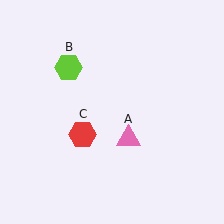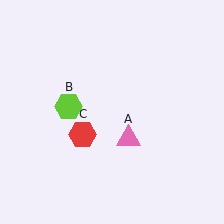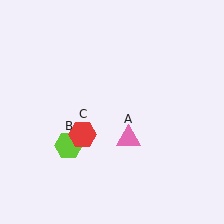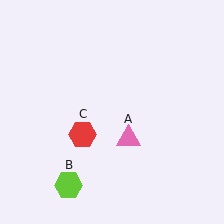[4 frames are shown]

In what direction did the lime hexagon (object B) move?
The lime hexagon (object B) moved down.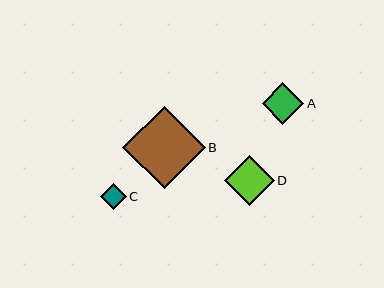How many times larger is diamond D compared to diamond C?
Diamond D is approximately 1.9 times the size of diamond C.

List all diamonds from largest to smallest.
From largest to smallest: B, D, A, C.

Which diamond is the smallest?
Diamond C is the smallest with a size of approximately 26 pixels.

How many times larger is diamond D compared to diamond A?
Diamond D is approximately 1.2 times the size of diamond A.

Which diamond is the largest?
Diamond B is the largest with a size of approximately 82 pixels.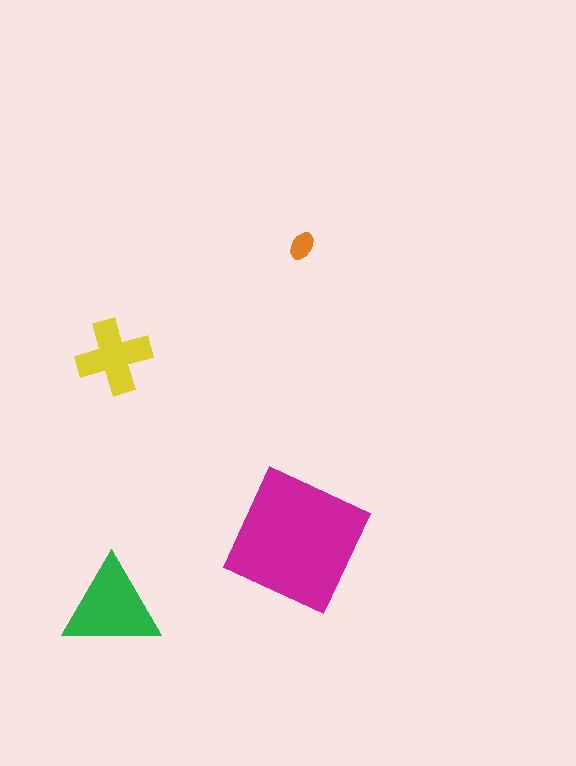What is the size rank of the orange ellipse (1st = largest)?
4th.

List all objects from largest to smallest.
The magenta square, the green triangle, the yellow cross, the orange ellipse.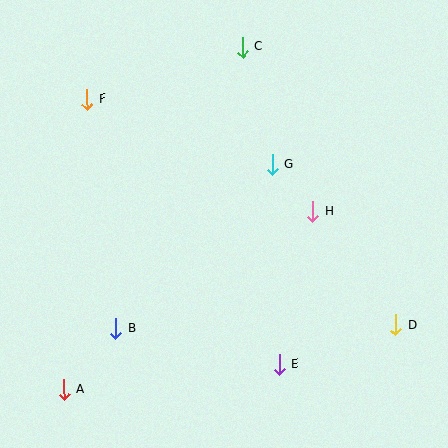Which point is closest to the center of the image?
Point G at (272, 164) is closest to the center.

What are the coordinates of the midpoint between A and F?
The midpoint between A and F is at (76, 244).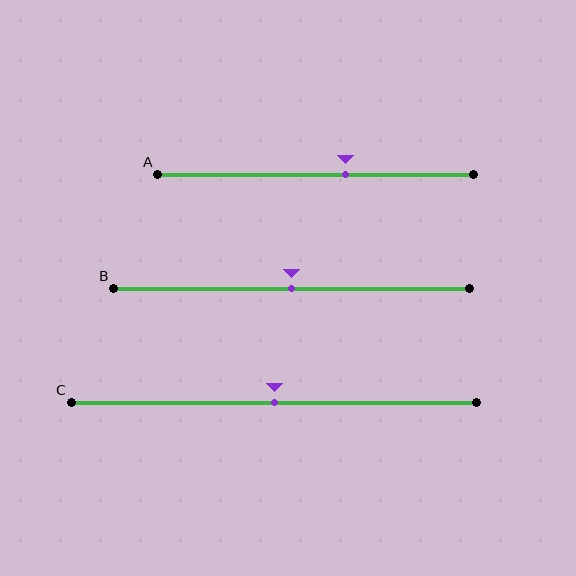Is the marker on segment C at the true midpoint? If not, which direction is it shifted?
Yes, the marker on segment C is at the true midpoint.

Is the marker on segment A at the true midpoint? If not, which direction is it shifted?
No, the marker on segment A is shifted to the right by about 9% of the segment length.